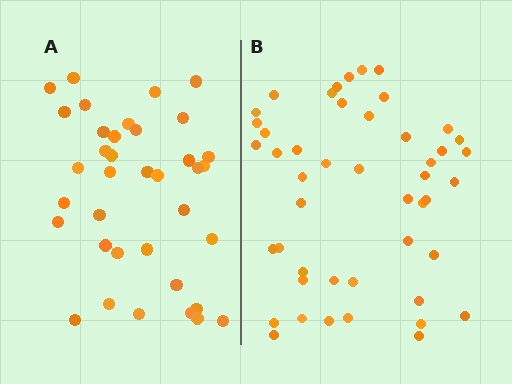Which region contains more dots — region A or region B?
Region B (the right region) has more dots.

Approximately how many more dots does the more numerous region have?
Region B has roughly 10 or so more dots than region A.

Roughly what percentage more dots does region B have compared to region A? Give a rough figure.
About 25% more.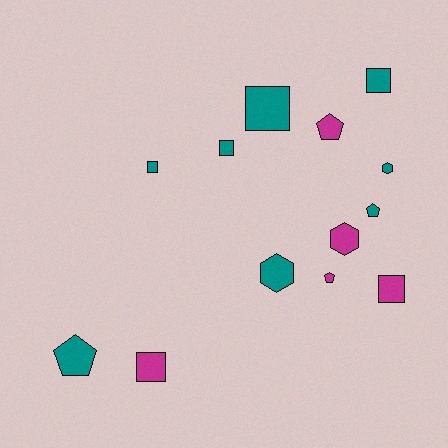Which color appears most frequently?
Teal, with 8 objects.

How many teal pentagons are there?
There are 2 teal pentagons.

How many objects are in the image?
There are 13 objects.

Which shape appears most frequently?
Square, with 6 objects.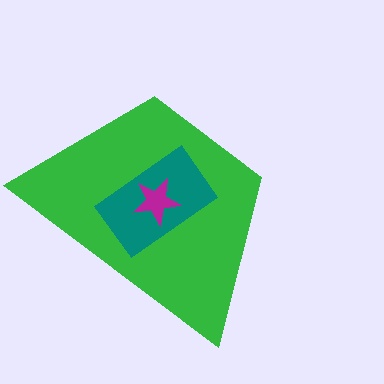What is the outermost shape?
The green trapezoid.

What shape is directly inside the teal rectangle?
The magenta star.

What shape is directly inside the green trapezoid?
The teal rectangle.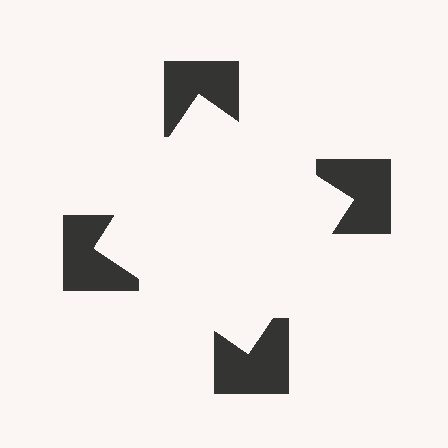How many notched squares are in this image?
There are 4 — one at each vertex of the illusory square.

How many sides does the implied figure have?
4 sides.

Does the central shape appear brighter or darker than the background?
It typically appears slightly brighter than the background, even though no actual brightness change is drawn.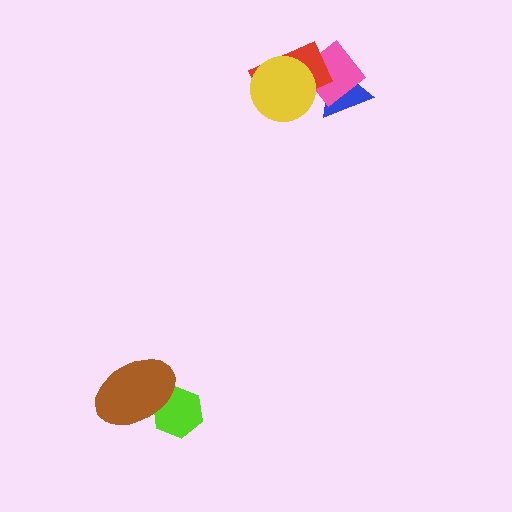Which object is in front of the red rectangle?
The yellow circle is in front of the red rectangle.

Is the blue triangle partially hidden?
Yes, it is partially covered by another shape.